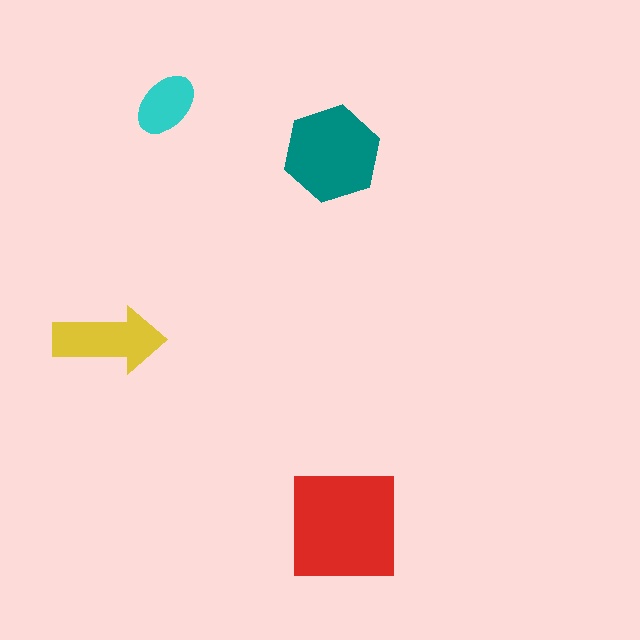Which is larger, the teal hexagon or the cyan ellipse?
The teal hexagon.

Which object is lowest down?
The red square is bottommost.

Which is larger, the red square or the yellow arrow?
The red square.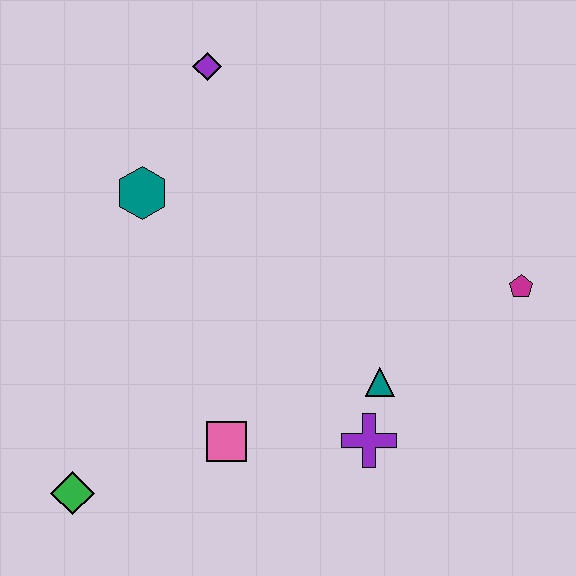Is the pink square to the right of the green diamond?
Yes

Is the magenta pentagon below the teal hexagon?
Yes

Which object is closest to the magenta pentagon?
The teal triangle is closest to the magenta pentagon.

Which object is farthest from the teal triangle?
The purple diamond is farthest from the teal triangle.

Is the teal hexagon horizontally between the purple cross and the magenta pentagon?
No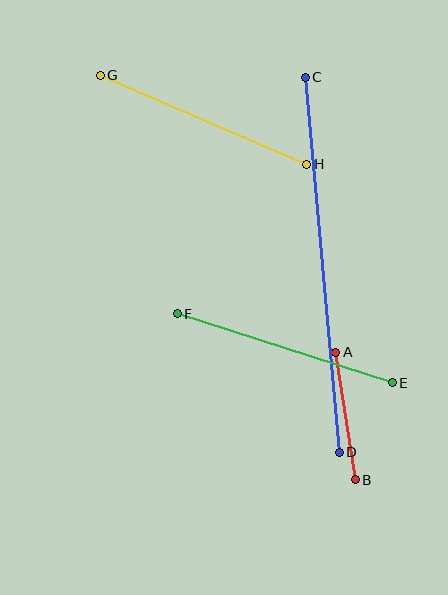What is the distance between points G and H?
The distance is approximately 225 pixels.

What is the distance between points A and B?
The distance is approximately 129 pixels.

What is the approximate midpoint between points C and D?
The midpoint is at approximately (322, 265) pixels.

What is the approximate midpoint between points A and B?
The midpoint is at approximately (346, 416) pixels.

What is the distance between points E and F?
The distance is approximately 225 pixels.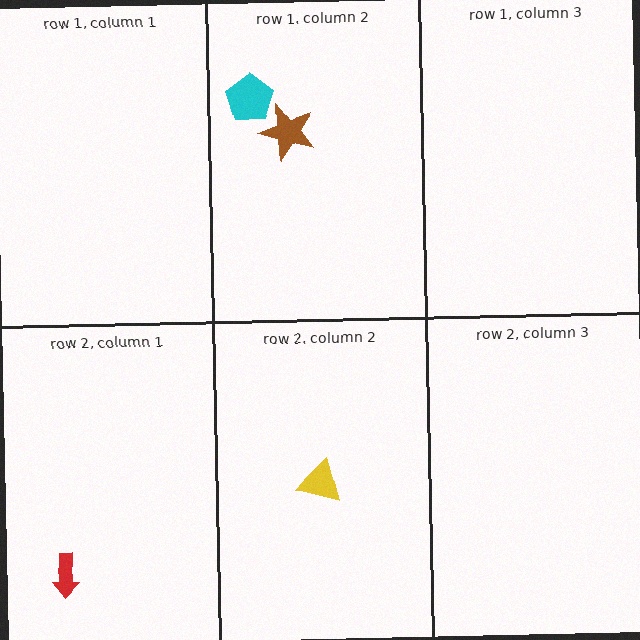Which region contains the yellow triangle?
The row 2, column 2 region.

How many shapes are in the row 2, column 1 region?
1.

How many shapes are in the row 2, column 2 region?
1.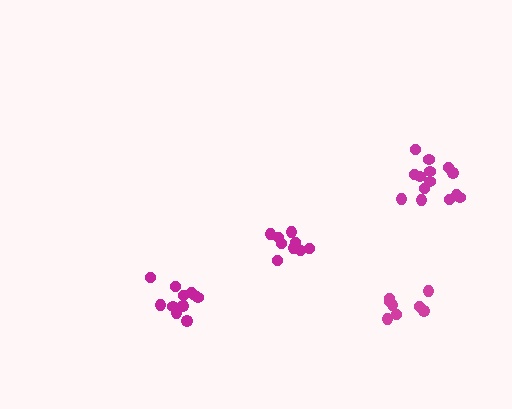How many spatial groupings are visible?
There are 4 spatial groupings.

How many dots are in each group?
Group 1: 14 dots, Group 2: 8 dots, Group 3: 11 dots, Group 4: 9 dots (42 total).